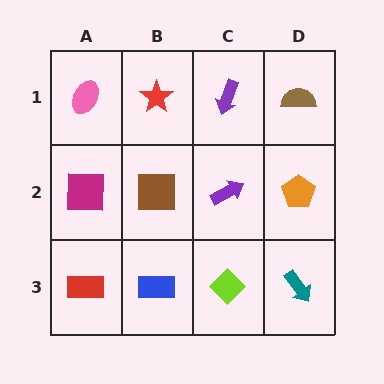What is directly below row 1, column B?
A brown square.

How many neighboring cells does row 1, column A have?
2.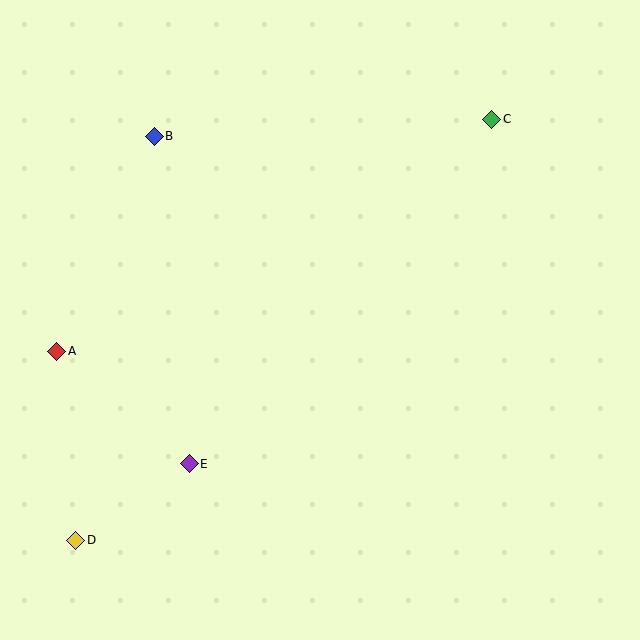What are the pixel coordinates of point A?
Point A is at (57, 352).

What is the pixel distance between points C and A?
The distance between C and A is 493 pixels.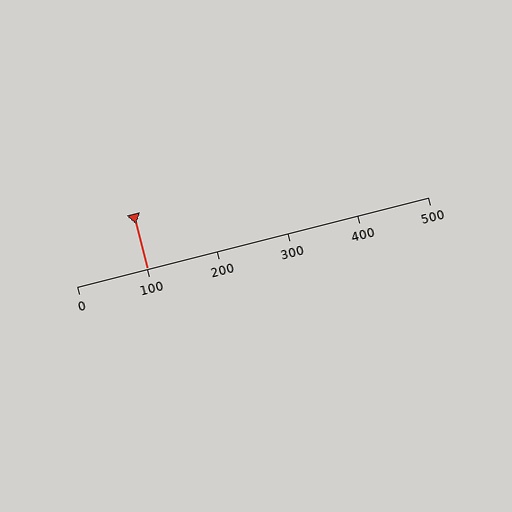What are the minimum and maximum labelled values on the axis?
The axis runs from 0 to 500.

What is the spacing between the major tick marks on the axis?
The major ticks are spaced 100 apart.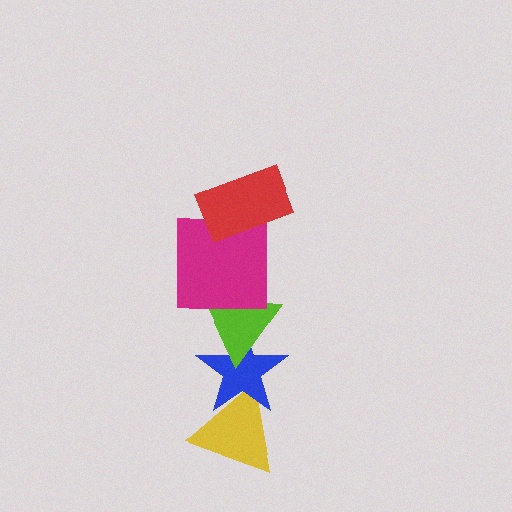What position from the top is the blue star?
The blue star is 4th from the top.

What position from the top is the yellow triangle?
The yellow triangle is 5th from the top.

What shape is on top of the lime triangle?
The magenta square is on top of the lime triangle.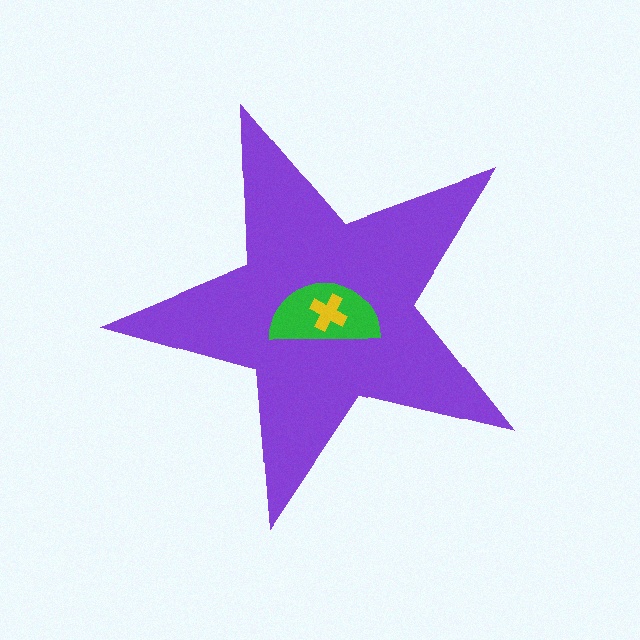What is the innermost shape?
The yellow cross.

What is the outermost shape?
The purple star.